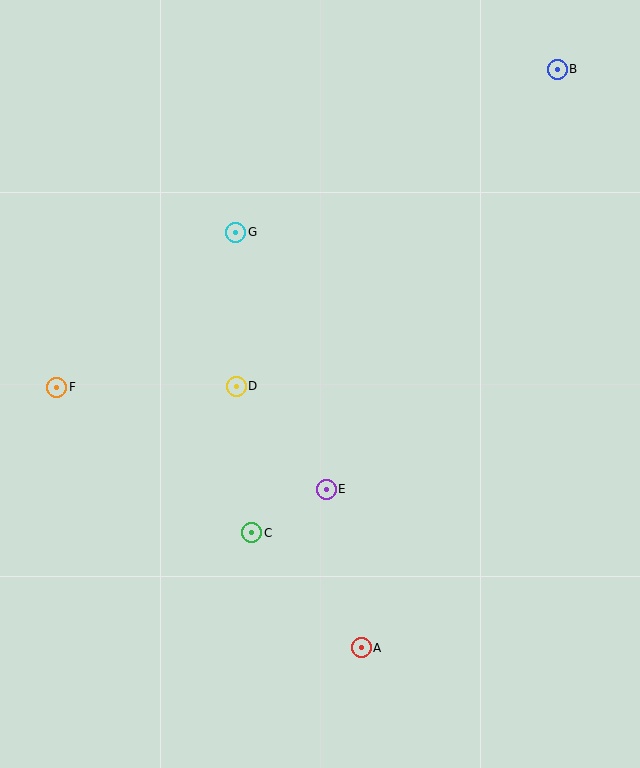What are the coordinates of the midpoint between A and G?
The midpoint between A and G is at (298, 440).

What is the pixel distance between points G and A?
The distance between G and A is 434 pixels.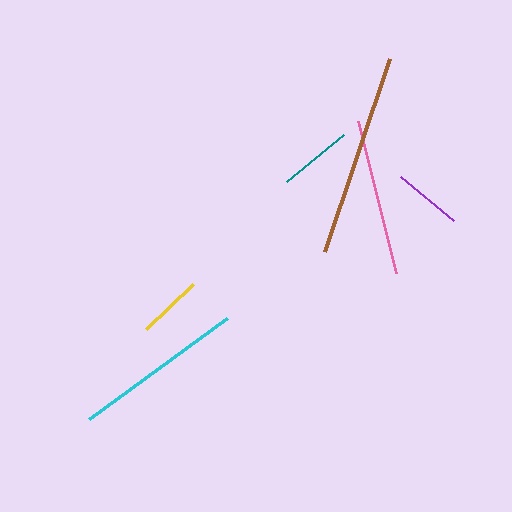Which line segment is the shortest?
The yellow line is the shortest at approximately 65 pixels.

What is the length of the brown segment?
The brown segment is approximately 203 pixels long.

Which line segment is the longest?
The brown line is the longest at approximately 203 pixels.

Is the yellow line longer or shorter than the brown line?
The brown line is longer than the yellow line.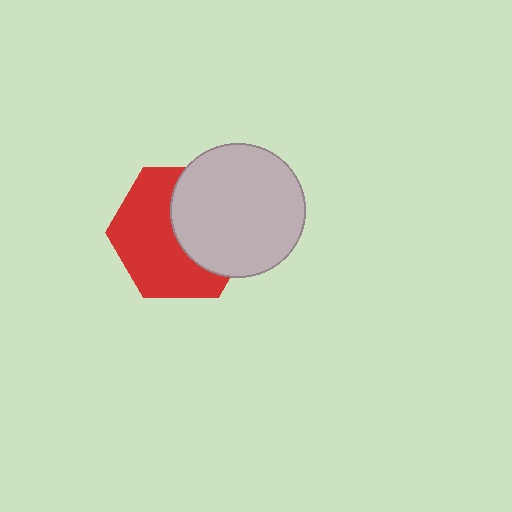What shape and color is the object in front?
The object in front is a light gray circle.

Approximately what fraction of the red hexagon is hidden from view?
Roughly 44% of the red hexagon is hidden behind the light gray circle.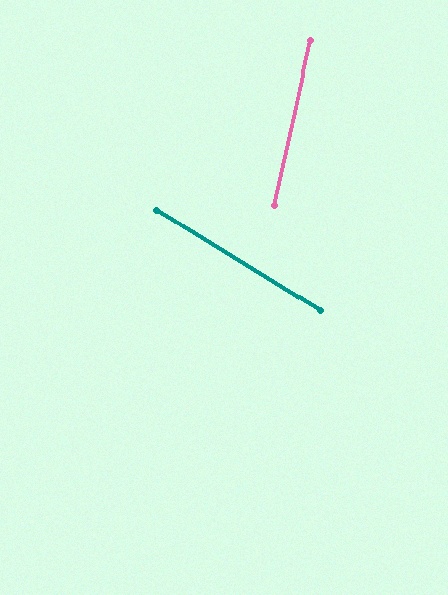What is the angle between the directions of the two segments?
Approximately 71 degrees.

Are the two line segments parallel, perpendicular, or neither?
Neither parallel nor perpendicular — they differ by about 71°.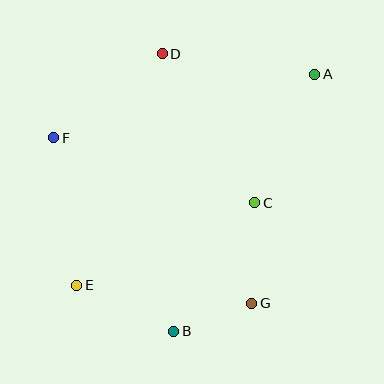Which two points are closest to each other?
Points B and G are closest to each other.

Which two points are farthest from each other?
Points A and E are farthest from each other.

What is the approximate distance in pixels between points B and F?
The distance between B and F is approximately 227 pixels.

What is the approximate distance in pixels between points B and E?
The distance between B and E is approximately 107 pixels.